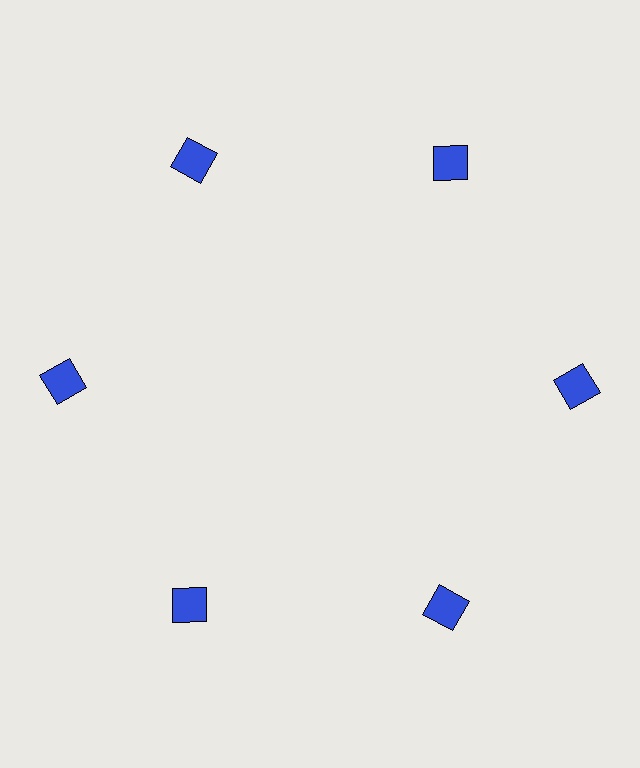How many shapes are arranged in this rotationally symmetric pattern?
There are 6 shapes, arranged in 6 groups of 1.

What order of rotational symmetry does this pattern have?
This pattern has 6-fold rotational symmetry.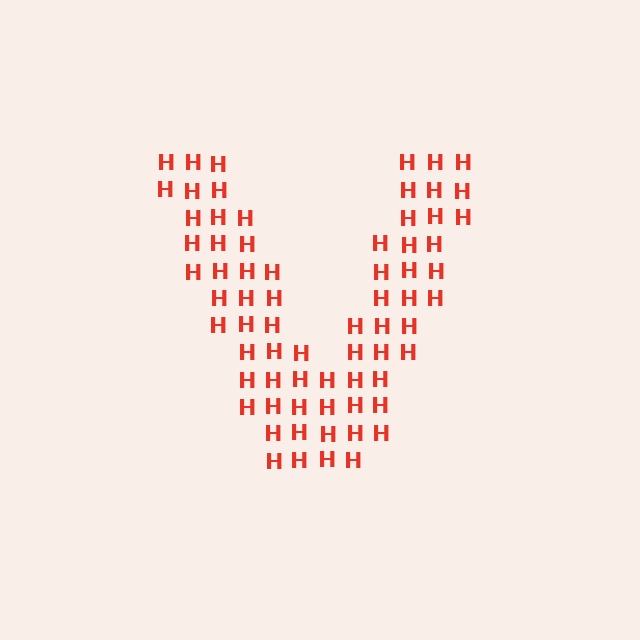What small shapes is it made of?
It is made of small letter H's.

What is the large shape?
The large shape is the letter V.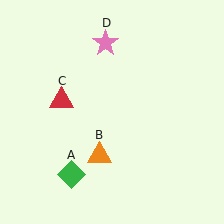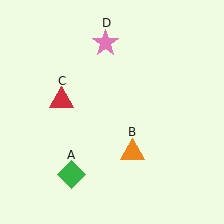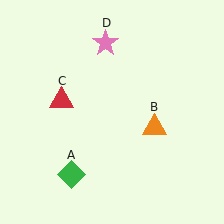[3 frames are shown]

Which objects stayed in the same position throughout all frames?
Green diamond (object A) and red triangle (object C) and pink star (object D) remained stationary.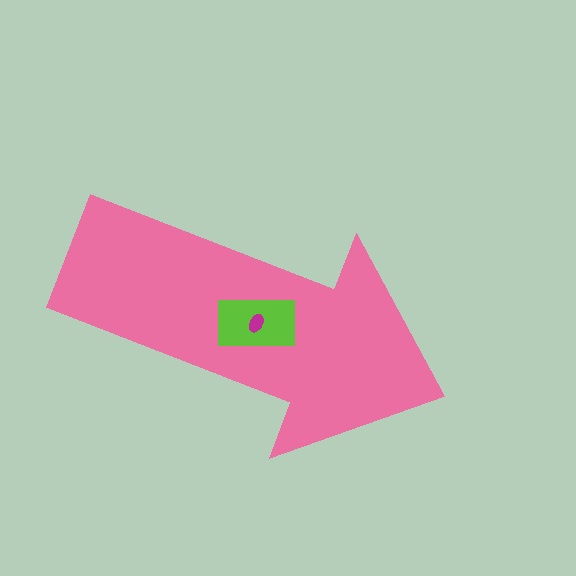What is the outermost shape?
The pink arrow.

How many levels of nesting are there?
3.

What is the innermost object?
The magenta ellipse.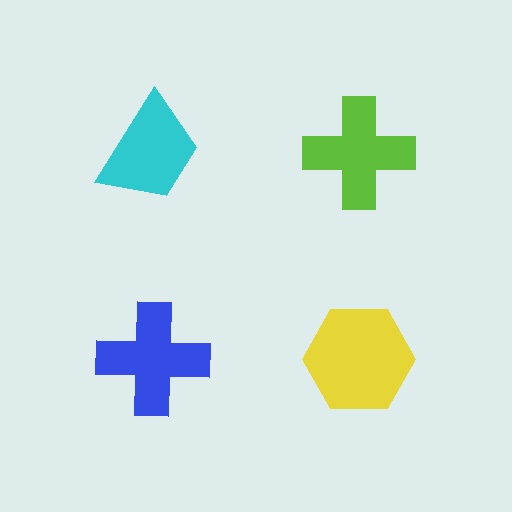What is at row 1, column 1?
A cyan trapezoid.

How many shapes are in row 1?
2 shapes.